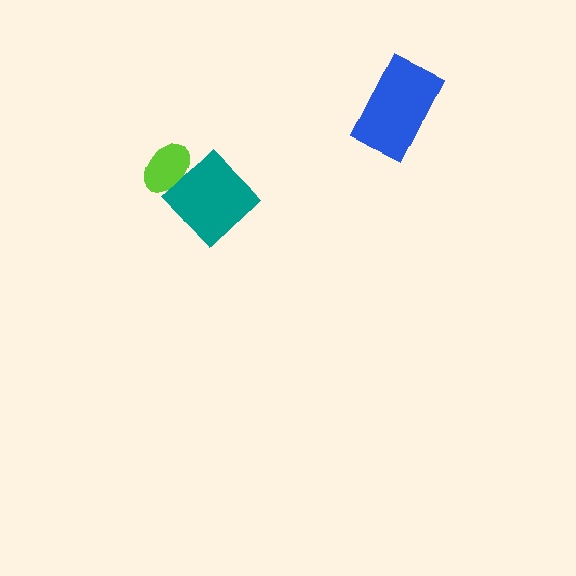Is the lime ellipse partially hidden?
Yes, it is partially covered by another shape.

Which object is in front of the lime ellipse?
The teal diamond is in front of the lime ellipse.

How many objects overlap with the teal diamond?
1 object overlaps with the teal diamond.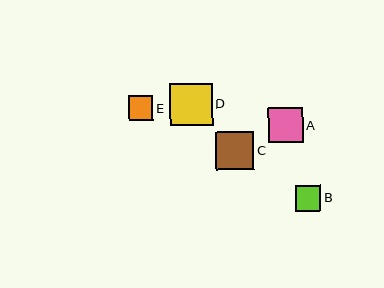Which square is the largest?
Square D is the largest with a size of approximately 42 pixels.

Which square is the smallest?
Square E is the smallest with a size of approximately 25 pixels.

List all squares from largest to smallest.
From largest to smallest: D, C, A, B, E.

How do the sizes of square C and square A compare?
Square C and square A are approximately the same size.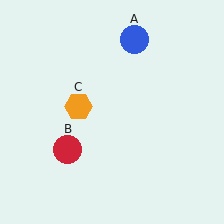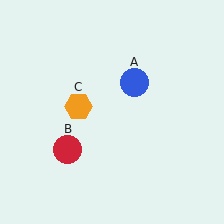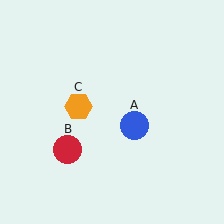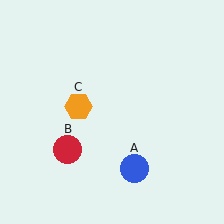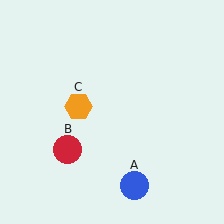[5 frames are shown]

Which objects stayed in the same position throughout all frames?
Red circle (object B) and orange hexagon (object C) remained stationary.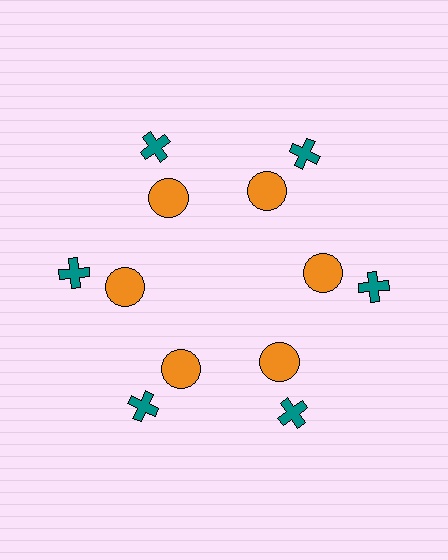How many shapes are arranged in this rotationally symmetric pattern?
There are 12 shapes, arranged in 6 groups of 2.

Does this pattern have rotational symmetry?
Yes, this pattern has 6-fold rotational symmetry. It looks the same after rotating 60 degrees around the center.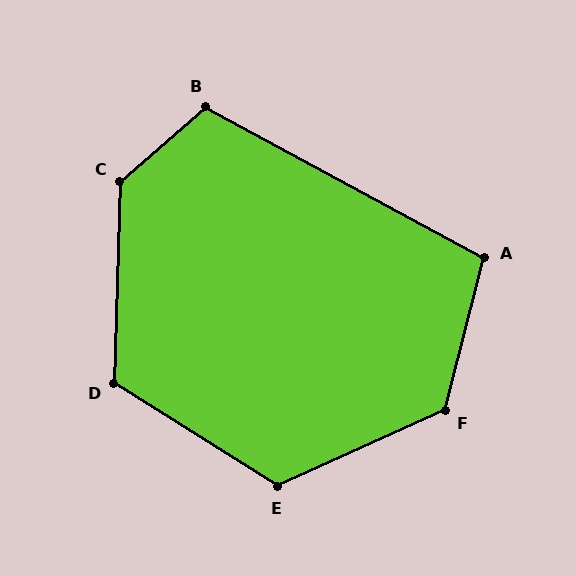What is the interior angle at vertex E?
Approximately 123 degrees (obtuse).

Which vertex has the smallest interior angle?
A, at approximately 104 degrees.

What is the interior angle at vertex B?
Approximately 111 degrees (obtuse).